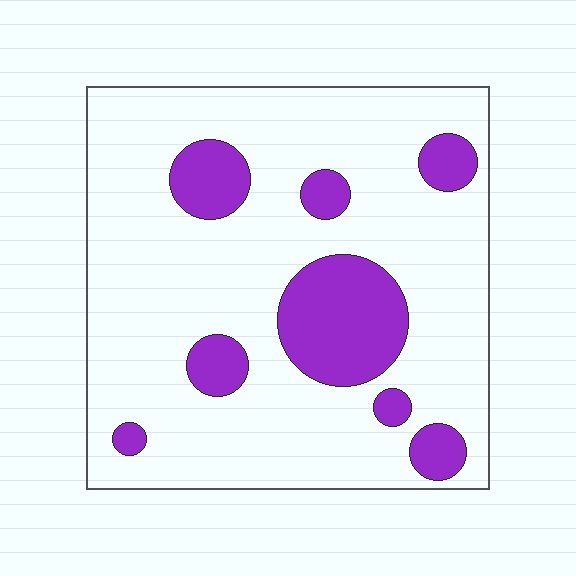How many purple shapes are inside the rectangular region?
8.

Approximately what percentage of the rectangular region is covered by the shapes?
Approximately 20%.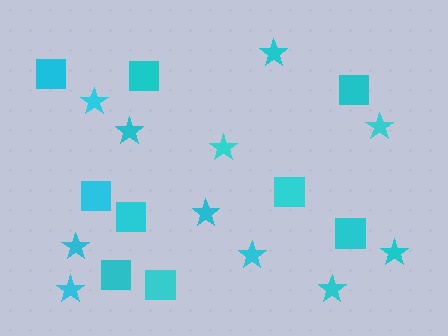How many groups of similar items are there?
There are 2 groups: one group of squares (9) and one group of stars (11).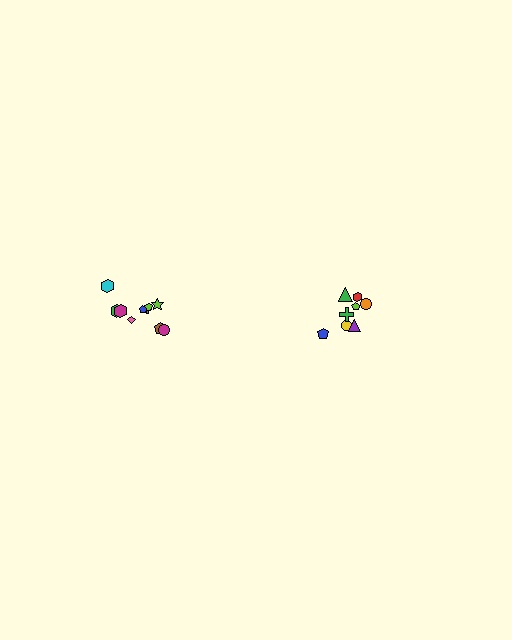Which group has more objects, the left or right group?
The left group.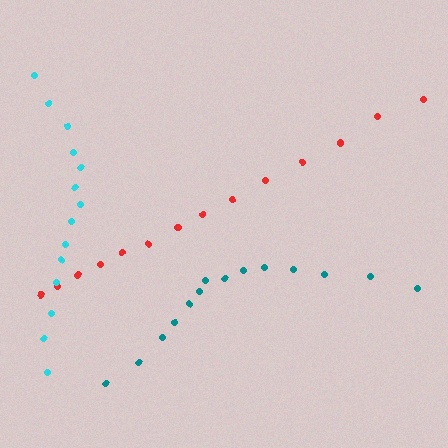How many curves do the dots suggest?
There are 3 distinct paths.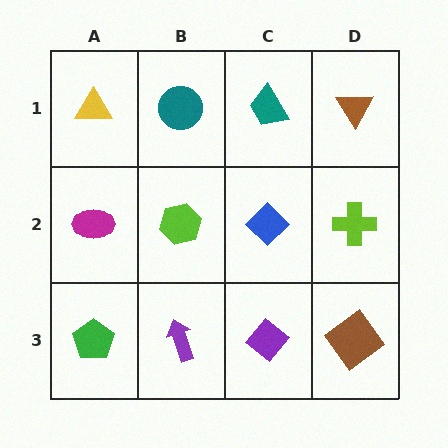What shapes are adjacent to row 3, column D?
A lime cross (row 2, column D), a purple diamond (row 3, column C).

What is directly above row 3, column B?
A lime hexagon.